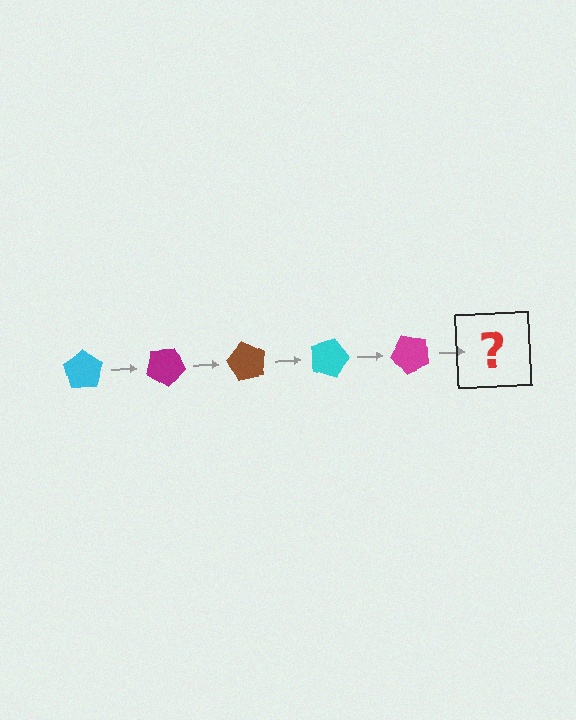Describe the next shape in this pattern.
It should be a brown pentagon, rotated 150 degrees from the start.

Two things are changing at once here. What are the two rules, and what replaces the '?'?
The two rules are that it rotates 30 degrees each step and the color cycles through cyan, magenta, and brown. The '?' should be a brown pentagon, rotated 150 degrees from the start.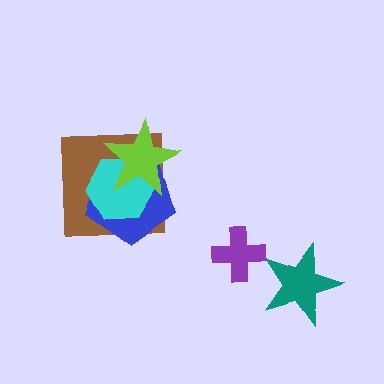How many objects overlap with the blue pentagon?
3 objects overlap with the blue pentagon.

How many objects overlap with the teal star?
0 objects overlap with the teal star.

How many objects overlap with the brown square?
3 objects overlap with the brown square.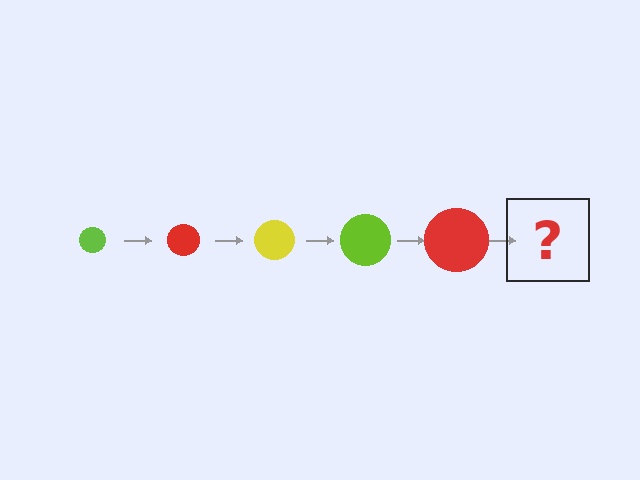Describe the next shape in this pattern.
It should be a yellow circle, larger than the previous one.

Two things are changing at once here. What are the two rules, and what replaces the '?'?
The two rules are that the circle grows larger each step and the color cycles through lime, red, and yellow. The '?' should be a yellow circle, larger than the previous one.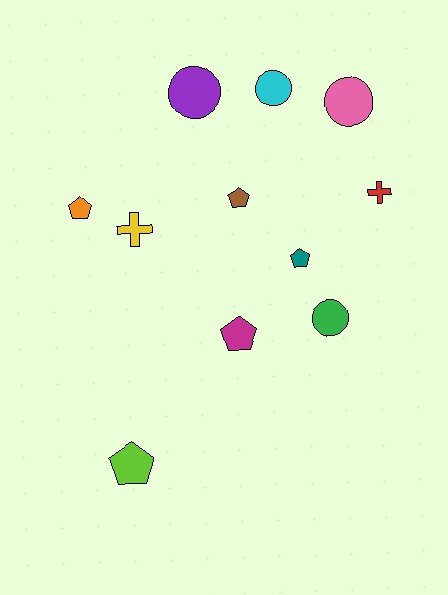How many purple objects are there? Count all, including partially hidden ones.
There is 1 purple object.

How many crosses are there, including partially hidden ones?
There are 2 crosses.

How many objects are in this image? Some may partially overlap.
There are 11 objects.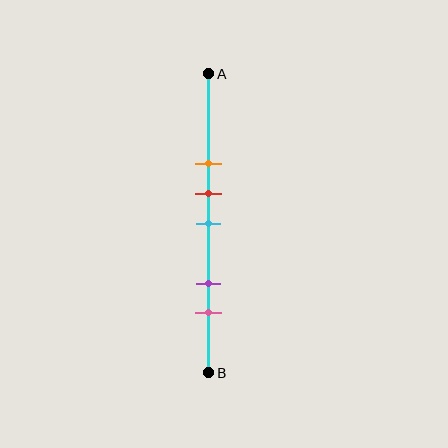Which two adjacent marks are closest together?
The red and cyan marks are the closest adjacent pair.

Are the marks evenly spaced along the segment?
No, the marks are not evenly spaced.